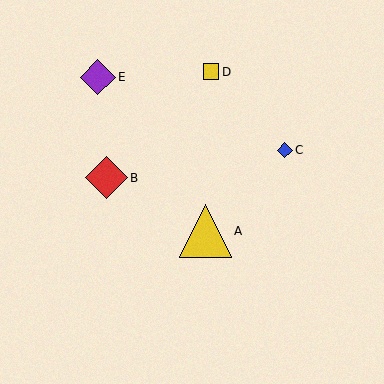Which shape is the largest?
The yellow triangle (labeled A) is the largest.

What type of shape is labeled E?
Shape E is a purple diamond.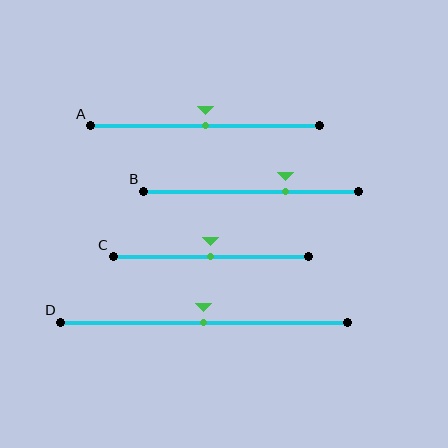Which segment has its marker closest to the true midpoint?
Segment A has its marker closest to the true midpoint.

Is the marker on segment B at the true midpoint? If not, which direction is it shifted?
No, the marker on segment B is shifted to the right by about 16% of the segment length.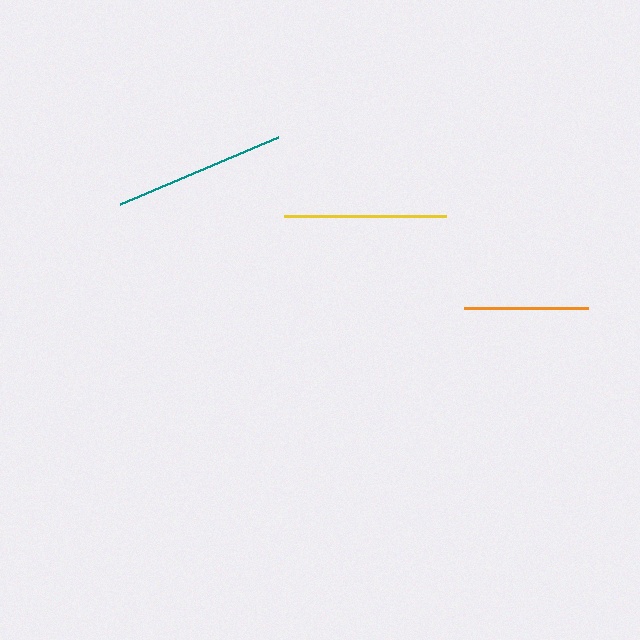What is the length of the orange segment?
The orange segment is approximately 124 pixels long.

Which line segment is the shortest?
The orange line is the shortest at approximately 124 pixels.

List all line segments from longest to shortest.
From longest to shortest: teal, yellow, orange.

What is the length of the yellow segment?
The yellow segment is approximately 162 pixels long.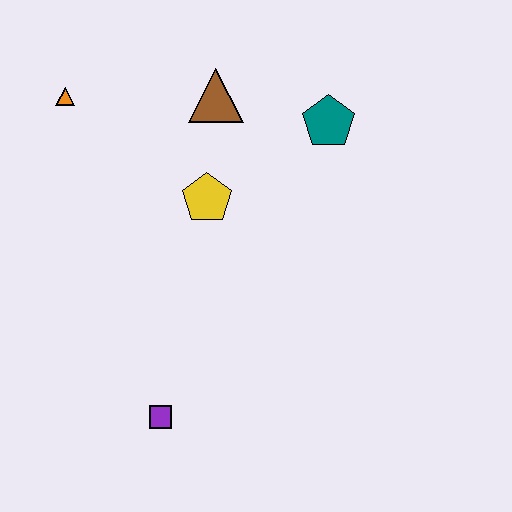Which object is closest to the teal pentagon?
The brown triangle is closest to the teal pentagon.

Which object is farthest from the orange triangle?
The purple square is farthest from the orange triangle.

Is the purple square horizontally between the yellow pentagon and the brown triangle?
No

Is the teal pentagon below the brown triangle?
Yes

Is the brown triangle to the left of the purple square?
No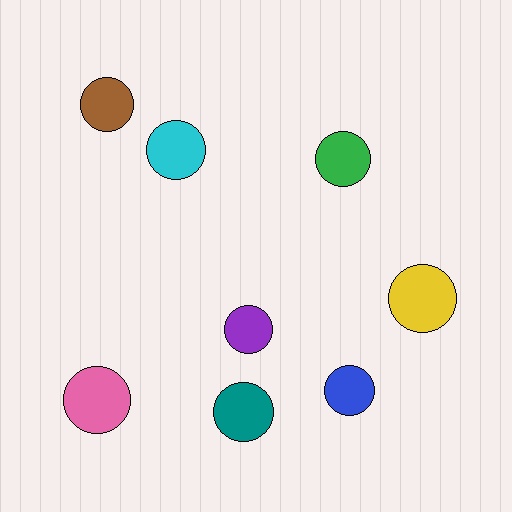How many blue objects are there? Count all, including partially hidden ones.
There is 1 blue object.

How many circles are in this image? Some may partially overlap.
There are 8 circles.